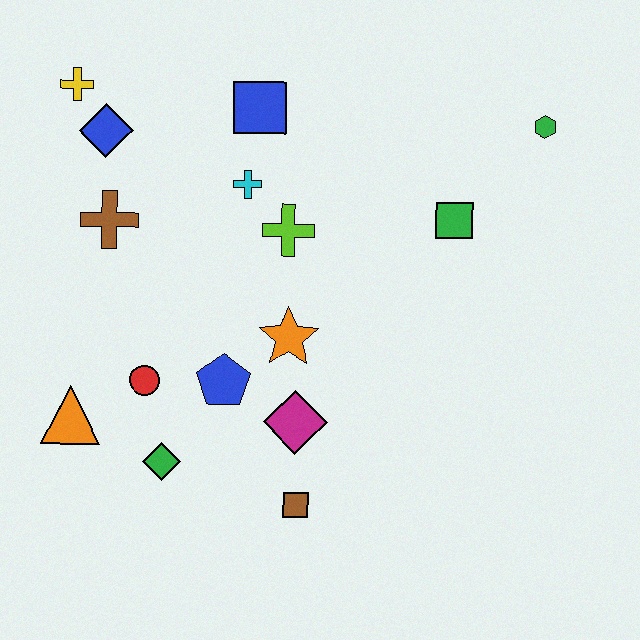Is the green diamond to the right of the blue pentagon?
No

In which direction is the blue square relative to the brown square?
The blue square is above the brown square.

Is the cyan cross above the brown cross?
Yes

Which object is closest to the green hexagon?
The green square is closest to the green hexagon.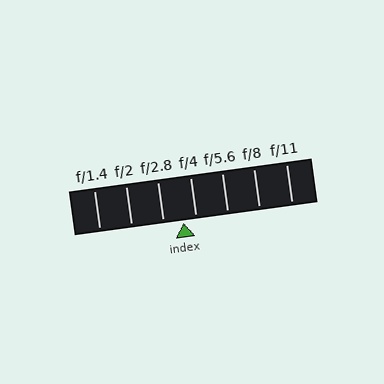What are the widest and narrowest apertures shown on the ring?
The widest aperture shown is f/1.4 and the narrowest is f/11.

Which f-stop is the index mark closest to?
The index mark is closest to f/4.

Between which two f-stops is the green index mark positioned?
The index mark is between f/2.8 and f/4.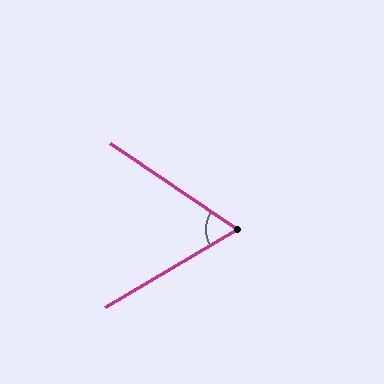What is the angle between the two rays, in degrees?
Approximately 65 degrees.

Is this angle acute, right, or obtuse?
It is acute.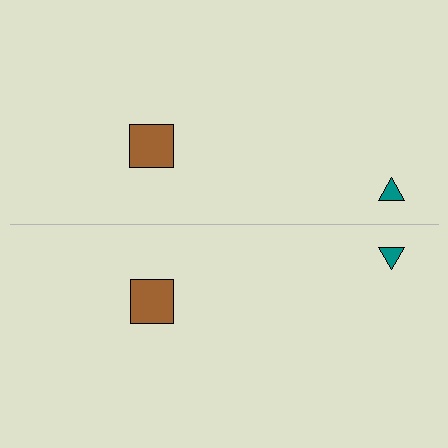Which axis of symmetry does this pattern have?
The pattern has a horizontal axis of symmetry running through the center of the image.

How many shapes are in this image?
There are 4 shapes in this image.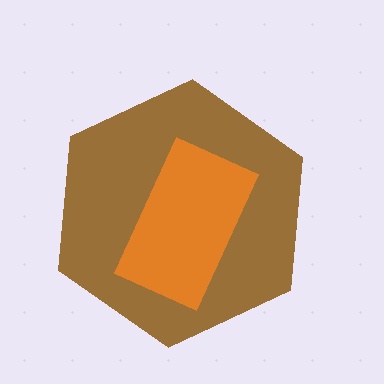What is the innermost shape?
The orange rectangle.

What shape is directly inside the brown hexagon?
The orange rectangle.